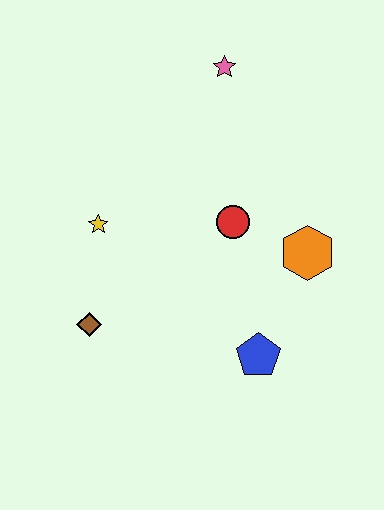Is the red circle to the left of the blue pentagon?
Yes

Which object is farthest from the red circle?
The brown diamond is farthest from the red circle.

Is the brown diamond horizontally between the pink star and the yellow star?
No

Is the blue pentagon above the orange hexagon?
No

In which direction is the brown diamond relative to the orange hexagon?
The brown diamond is to the left of the orange hexagon.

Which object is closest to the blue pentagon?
The orange hexagon is closest to the blue pentagon.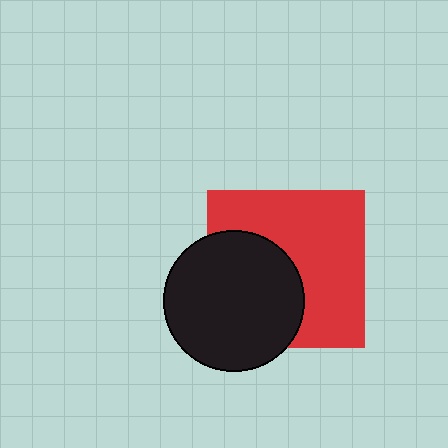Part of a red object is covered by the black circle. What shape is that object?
It is a square.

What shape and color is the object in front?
The object in front is a black circle.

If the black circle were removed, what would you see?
You would see the complete red square.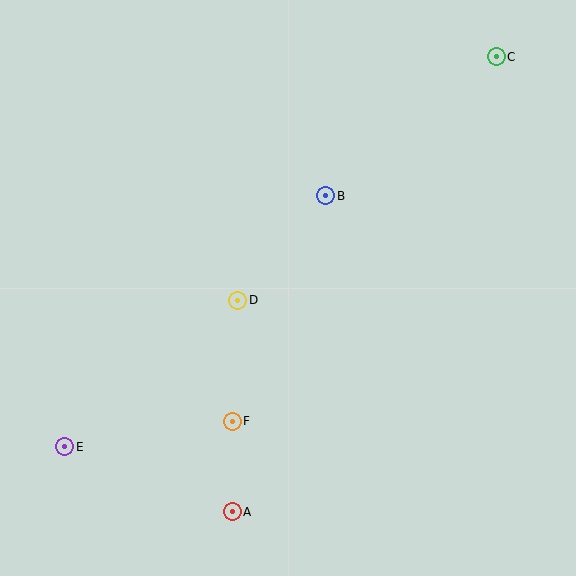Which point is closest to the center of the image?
Point D at (238, 300) is closest to the center.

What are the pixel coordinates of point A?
Point A is at (232, 512).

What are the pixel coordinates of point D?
Point D is at (238, 300).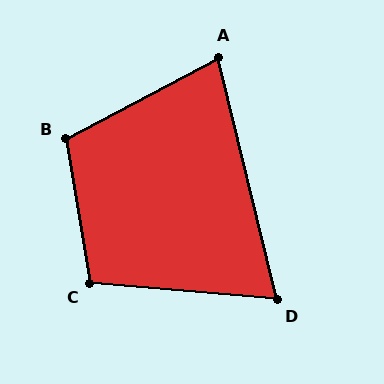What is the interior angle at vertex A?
Approximately 76 degrees (acute).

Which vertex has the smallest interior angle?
D, at approximately 72 degrees.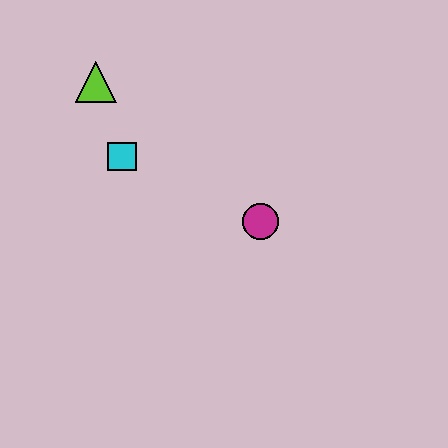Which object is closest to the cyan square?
The lime triangle is closest to the cyan square.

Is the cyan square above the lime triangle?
No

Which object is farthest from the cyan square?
The magenta circle is farthest from the cyan square.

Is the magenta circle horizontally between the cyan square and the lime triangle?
No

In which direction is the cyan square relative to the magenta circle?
The cyan square is to the left of the magenta circle.